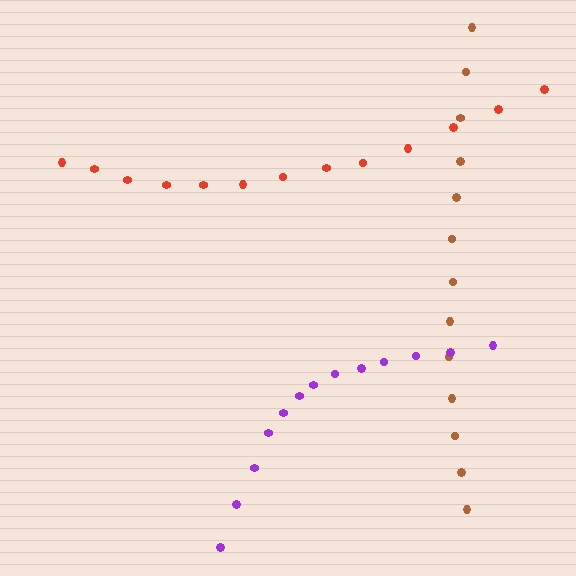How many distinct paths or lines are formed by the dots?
There are 3 distinct paths.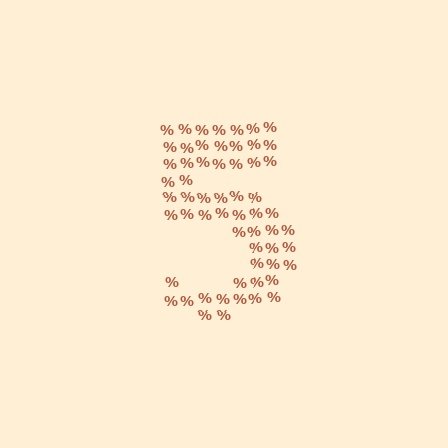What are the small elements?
The small elements are percent signs.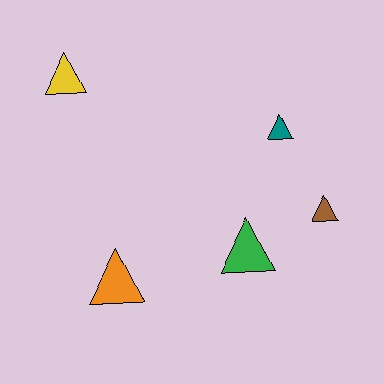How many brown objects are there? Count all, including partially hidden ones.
There is 1 brown object.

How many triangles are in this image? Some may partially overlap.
There are 5 triangles.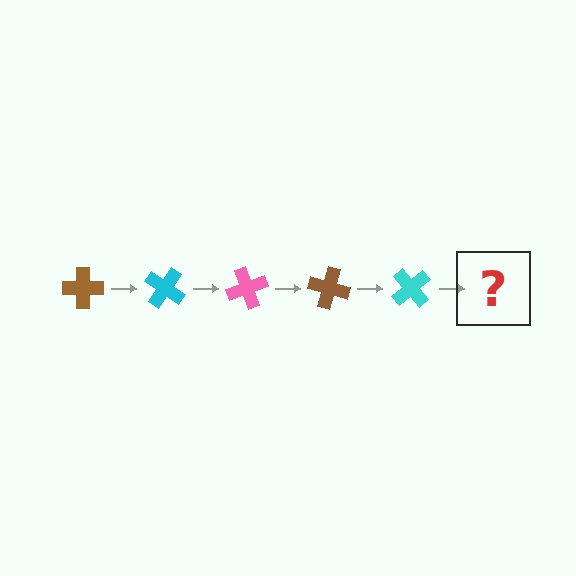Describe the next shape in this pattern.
It should be a pink cross, rotated 175 degrees from the start.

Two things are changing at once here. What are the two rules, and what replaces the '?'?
The two rules are that it rotates 35 degrees each step and the color cycles through brown, cyan, and pink. The '?' should be a pink cross, rotated 175 degrees from the start.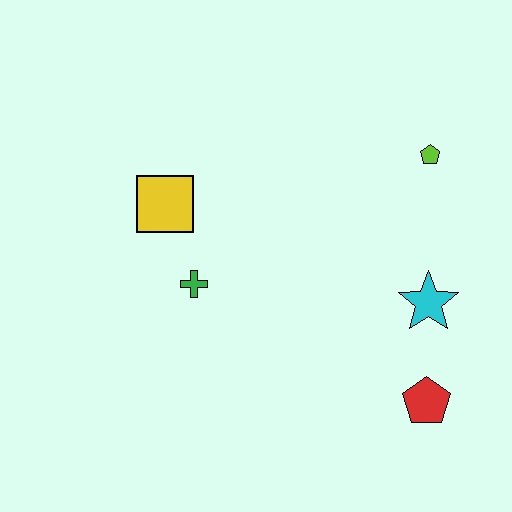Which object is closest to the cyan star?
The red pentagon is closest to the cyan star.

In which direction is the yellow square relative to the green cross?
The yellow square is above the green cross.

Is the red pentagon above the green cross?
No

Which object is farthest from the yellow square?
The red pentagon is farthest from the yellow square.